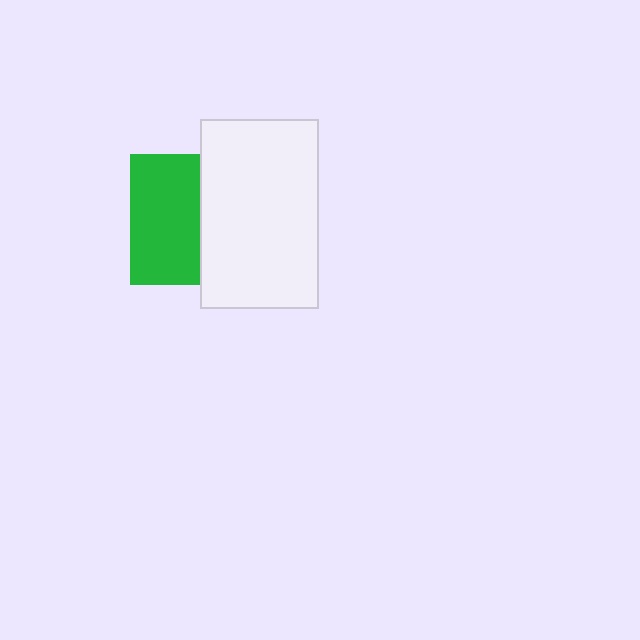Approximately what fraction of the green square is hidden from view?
Roughly 47% of the green square is hidden behind the white rectangle.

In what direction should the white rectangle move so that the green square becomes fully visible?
The white rectangle should move right. That is the shortest direction to clear the overlap and leave the green square fully visible.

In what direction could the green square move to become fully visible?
The green square could move left. That would shift it out from behind the white rectangle entirely.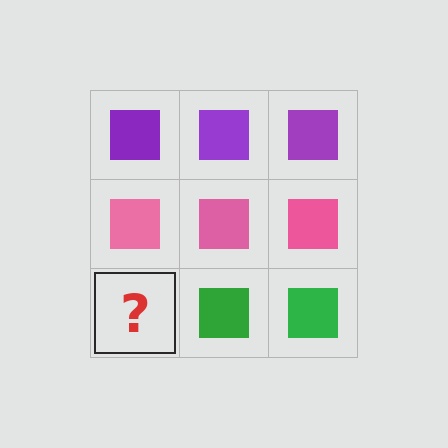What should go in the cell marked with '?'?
The missing cell should contain a green square.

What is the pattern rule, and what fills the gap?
The rule is that each row has a consistent color. The gap should be filled with a green square.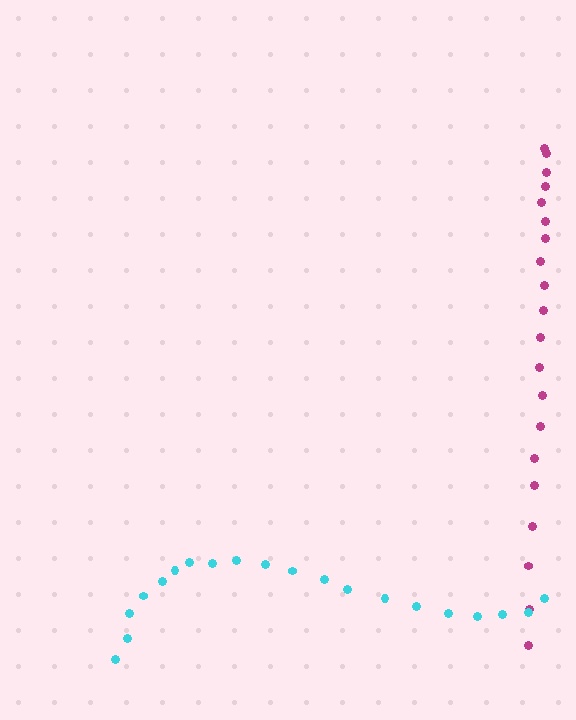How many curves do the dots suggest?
There are 2 distinct paths.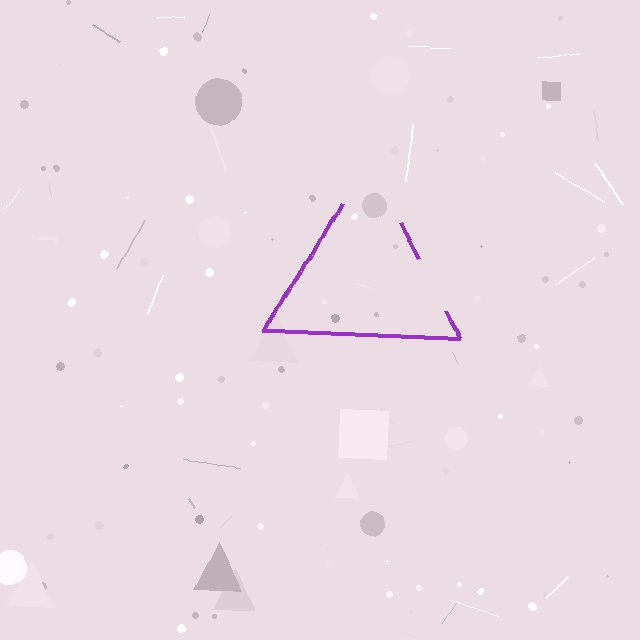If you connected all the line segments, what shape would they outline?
They would outline a triangle.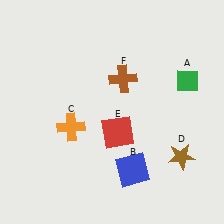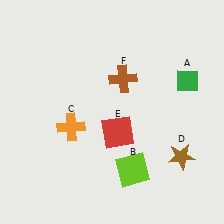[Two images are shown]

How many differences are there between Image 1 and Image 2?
There is 1 difference between the two images.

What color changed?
The square (B) changed from blue in Image 1 to lime in Image 2.